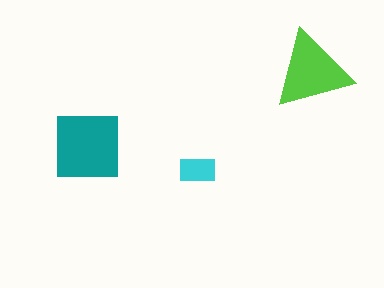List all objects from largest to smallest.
The teal square, the lime triangle, the cyan rectangle.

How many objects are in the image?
There are 3 objects in the image.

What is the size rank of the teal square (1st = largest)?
1st.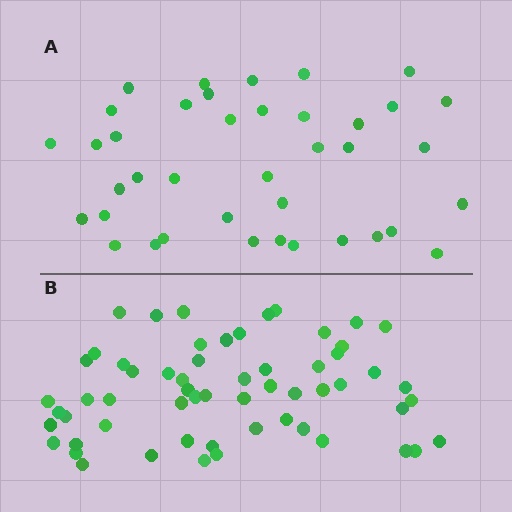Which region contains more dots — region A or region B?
Region B (the bottom region) has more dots.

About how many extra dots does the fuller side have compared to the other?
Region B has approximately 20 more dots than region A.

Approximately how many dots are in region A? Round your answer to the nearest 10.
About 40 dots. (The exact count is 39, which rounds to 40.)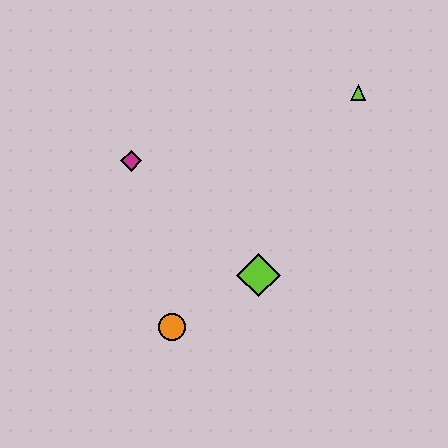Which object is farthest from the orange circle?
The lime triangle is farthest from the orange circle.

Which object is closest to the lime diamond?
The orange circle is closest to the lime diamond.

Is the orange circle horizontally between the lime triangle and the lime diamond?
No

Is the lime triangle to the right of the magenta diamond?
Yes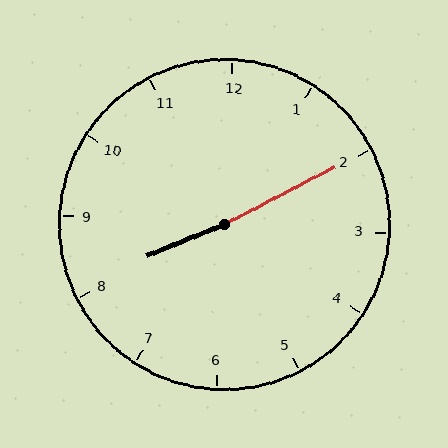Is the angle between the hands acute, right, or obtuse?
It is obtuse.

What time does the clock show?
8:10.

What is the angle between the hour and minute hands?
Approximately 175 degrees.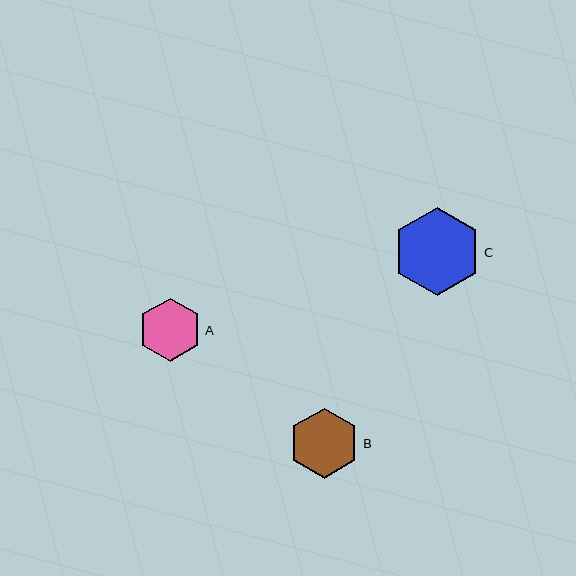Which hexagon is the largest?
Hexagon C is the largest with a size of approximately 88 pixels.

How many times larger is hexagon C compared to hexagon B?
Hexagon C is approximately 1.3 times the size of hexagon B.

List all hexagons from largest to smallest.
From largest to smallest: C, B, A.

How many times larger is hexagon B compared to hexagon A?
Hexagon B is approximately 1.1 times the size of hexagon A.